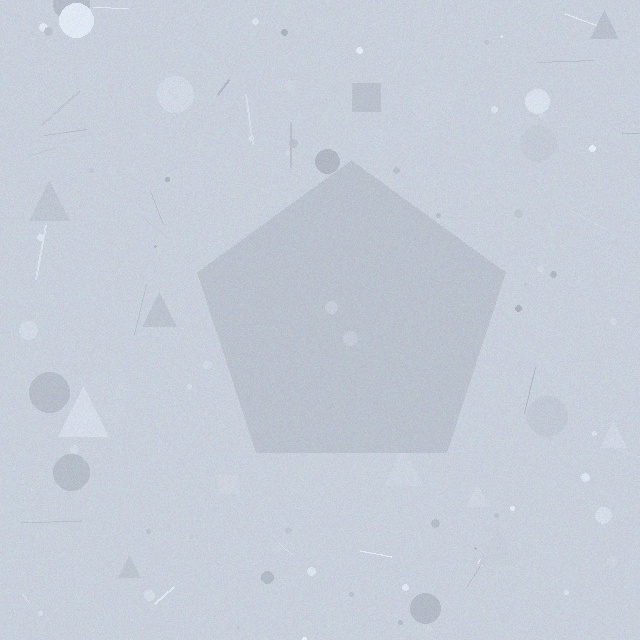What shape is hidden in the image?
A pentagon is hidden in the image.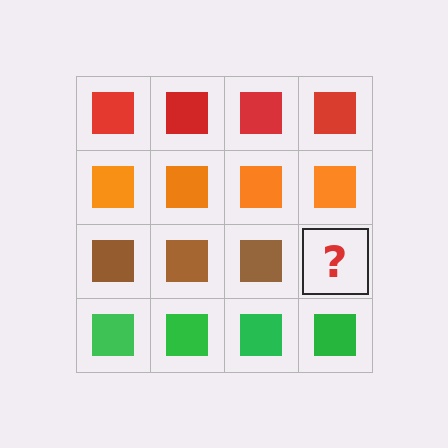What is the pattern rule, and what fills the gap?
The rule is that each row has a consistent color. The gap should be filled with a brown square.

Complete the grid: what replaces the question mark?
The question mark should be replaced with a brown square.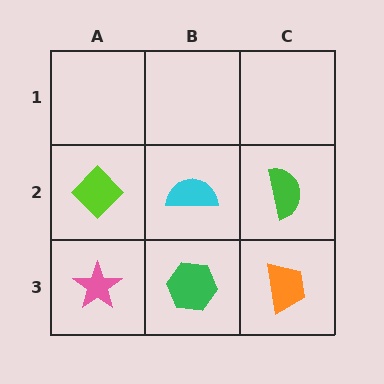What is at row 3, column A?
A pink star.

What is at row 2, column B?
A cyan semicircle.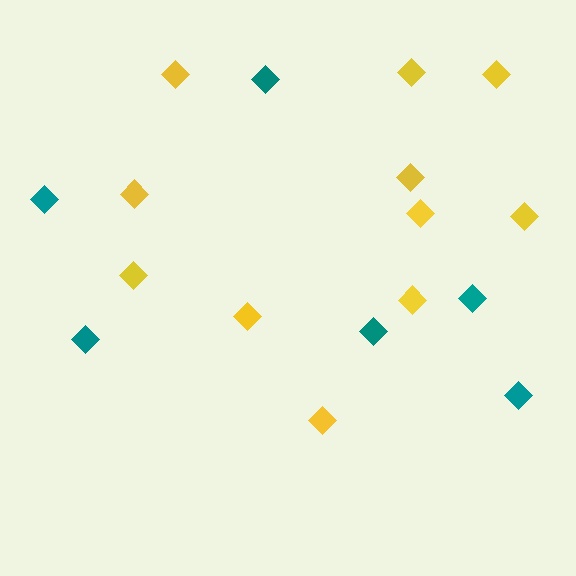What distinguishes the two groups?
There are 2 groups: one group of yellow diamonds (11) and one group of teal diamonds (6).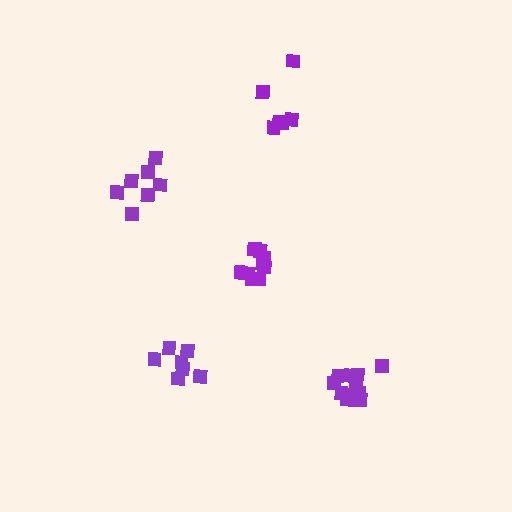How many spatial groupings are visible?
There are 5 spatial groupings.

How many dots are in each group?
Group 1: 11 dots, Group 2: 7 dots, Group 3: 10 dots, Group 4: 6 dots, Group 5: 7 dots (41 total).